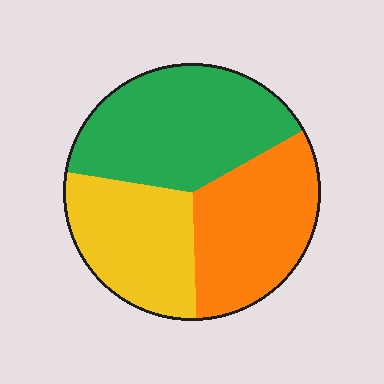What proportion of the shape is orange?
Orange covers roughly 30% of the shape.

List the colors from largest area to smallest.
From largest to smallest: green, orange, yellow.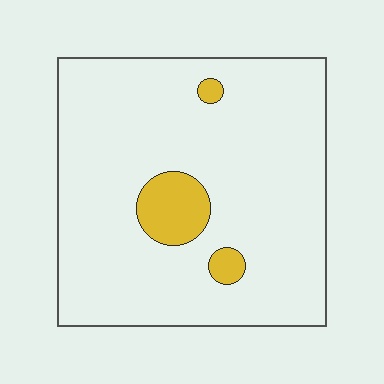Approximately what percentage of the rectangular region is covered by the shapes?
Approximately 10%.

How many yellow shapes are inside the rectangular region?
3.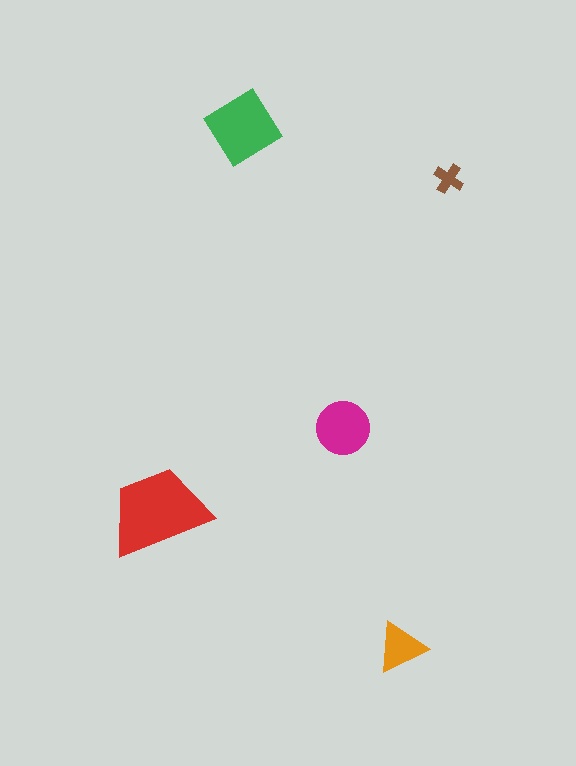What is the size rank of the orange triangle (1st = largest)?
4th.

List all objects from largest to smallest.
The red trapezoid, the green diamond, the magenta circle, the orange triangle, the brown cross.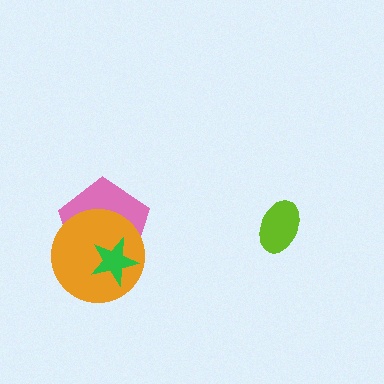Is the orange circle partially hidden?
Yes, it is partially covered by another shape.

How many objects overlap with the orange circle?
2 objects overlap with the orange circle.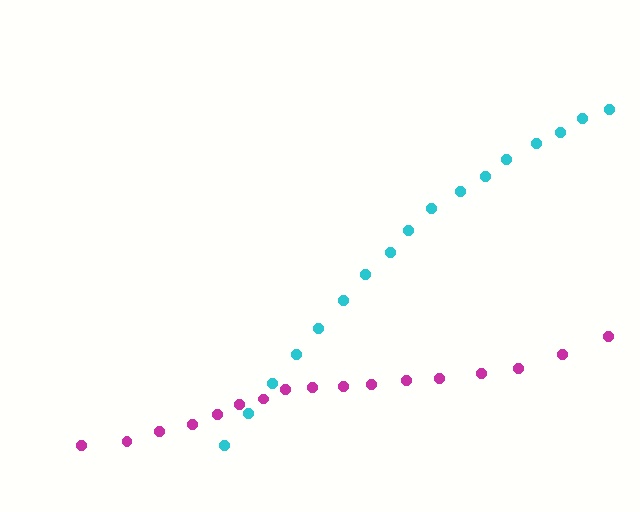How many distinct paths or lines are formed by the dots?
There are 2 distinct paths.